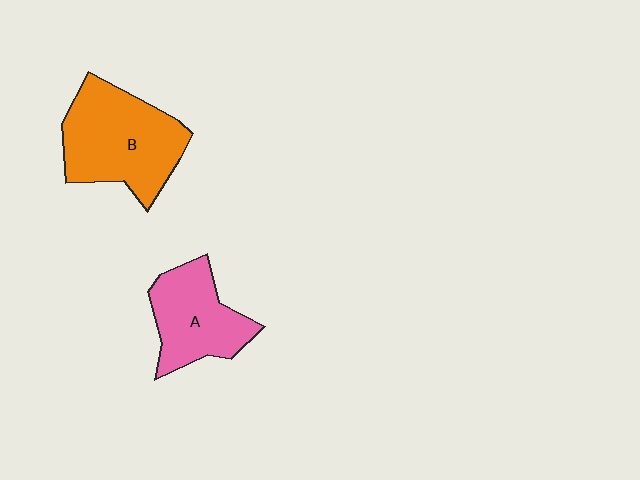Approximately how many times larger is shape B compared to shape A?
Approximately 1.4 times.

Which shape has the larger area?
Shape B (orange).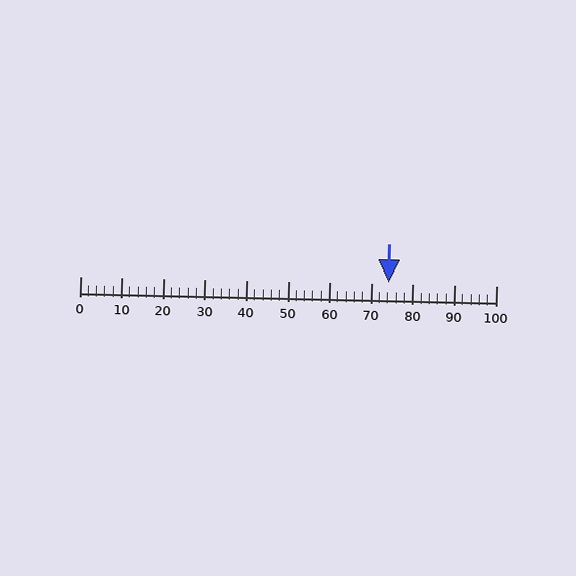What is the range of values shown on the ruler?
The ruler shows values from 0 to 100.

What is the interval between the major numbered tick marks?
The major tick marks are spaced 10 units apart.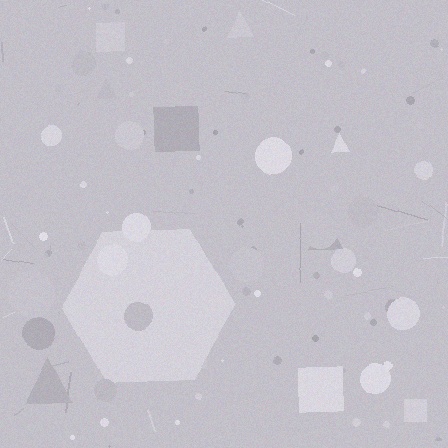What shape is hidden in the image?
A hexagon is hidden in the image.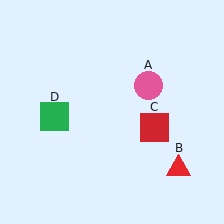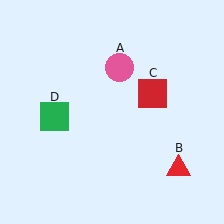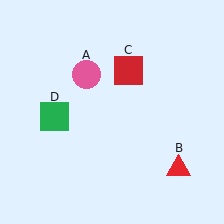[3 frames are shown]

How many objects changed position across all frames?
2 objects changed position: pink circle (object A), red square (object C).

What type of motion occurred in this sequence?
The pink circle (object A), red square (object C) rotated counterclockwise around the center of the scene.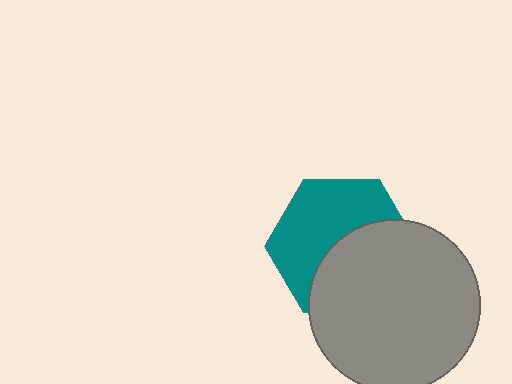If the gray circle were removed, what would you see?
You would see the complete teal hexagon.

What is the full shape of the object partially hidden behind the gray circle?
The partially hidden object is a teal hexagon.